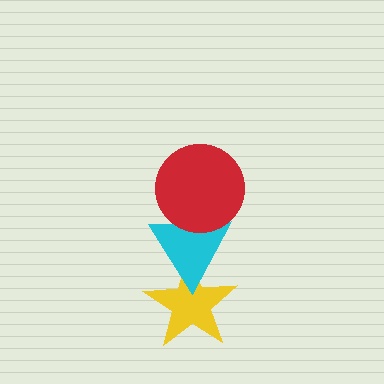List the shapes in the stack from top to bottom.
From top to bottom: the red circle, the cyan triangle, the yellow star.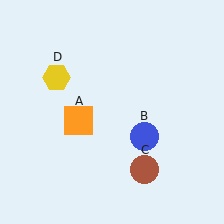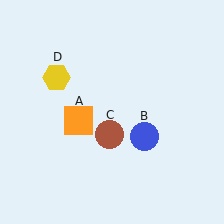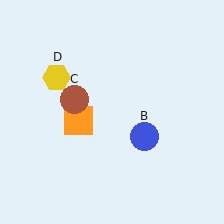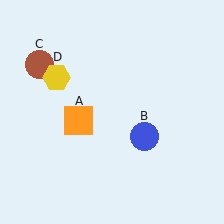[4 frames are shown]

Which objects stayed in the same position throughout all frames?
Orange square (object A) and blue circle (object B) and yellow hexagon (object D) remained stationary.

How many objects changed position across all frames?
1 object changed position: brown circle (object C).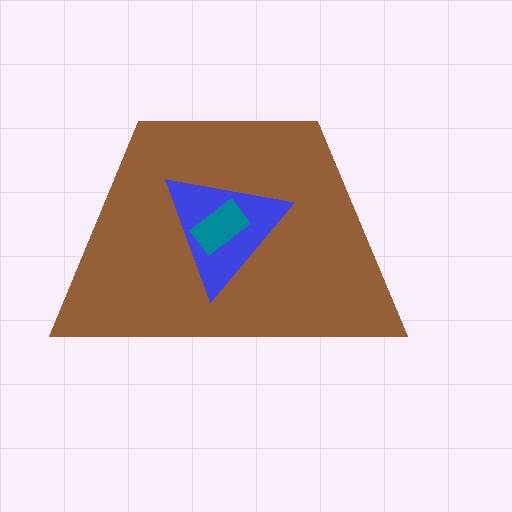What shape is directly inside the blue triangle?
The teal rectangle.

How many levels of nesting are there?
3.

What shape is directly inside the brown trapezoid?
The blue triangle.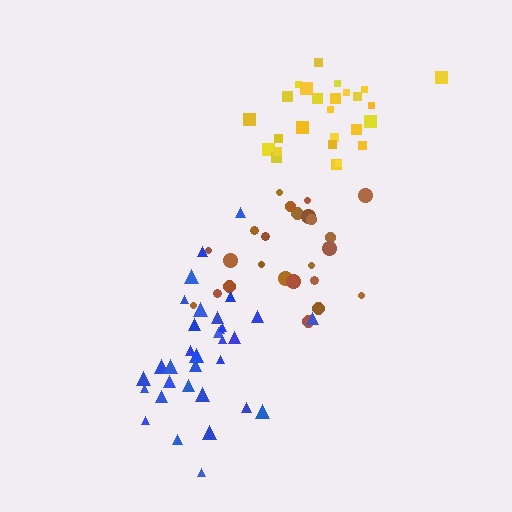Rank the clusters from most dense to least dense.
yellow, blue, brown.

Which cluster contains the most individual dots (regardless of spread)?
Blue (33).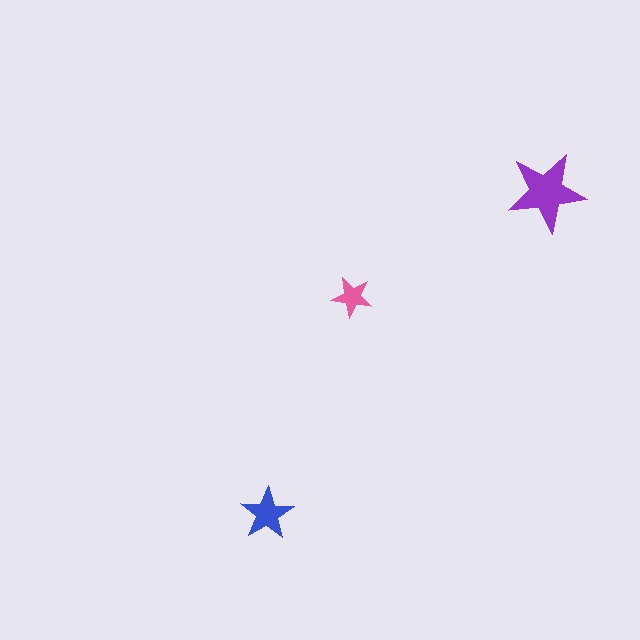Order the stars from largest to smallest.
the purple one, the blue one, the pink one.